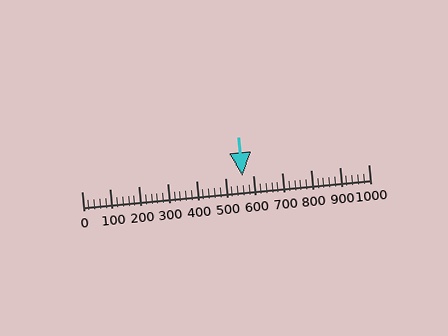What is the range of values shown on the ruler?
The ruler shows values from 0 to 1000.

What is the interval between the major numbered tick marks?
The major tick marks are spaced 100 units apart.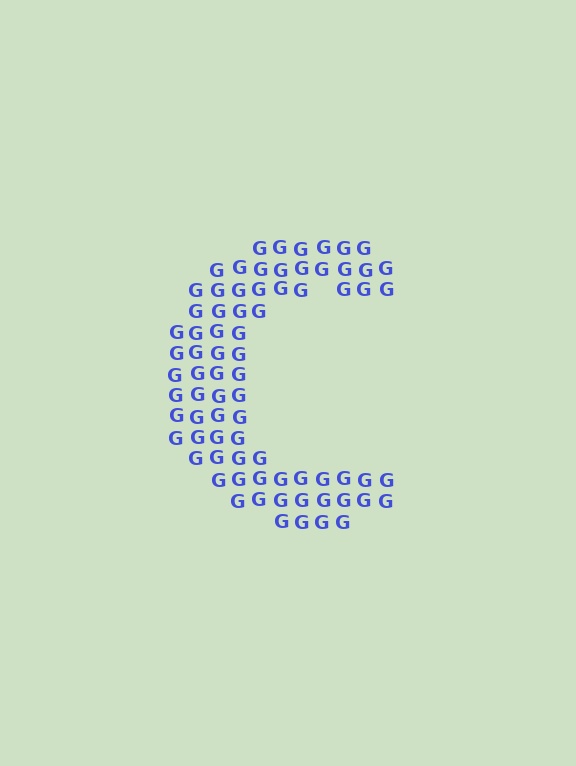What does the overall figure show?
The overall figure shows the letter C.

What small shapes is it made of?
It is made of small letter G's.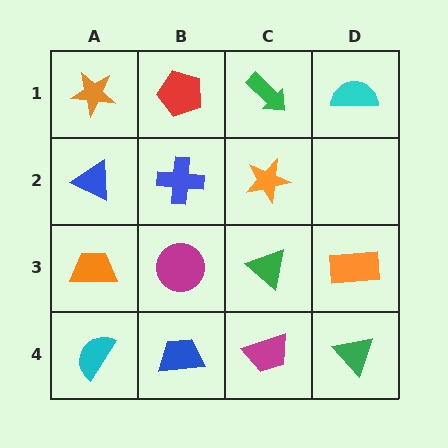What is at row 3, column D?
An orange rectangle.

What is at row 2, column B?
A blue cross.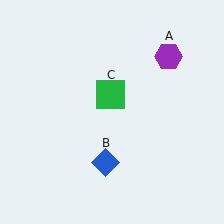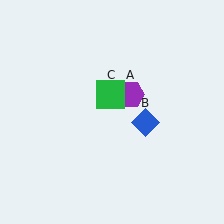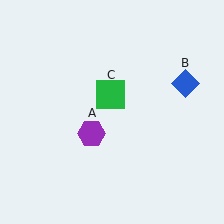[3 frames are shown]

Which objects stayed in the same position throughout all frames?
Green square (object C) remained stationary.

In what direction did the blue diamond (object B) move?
The blue diamond (object B) moved up and to the right.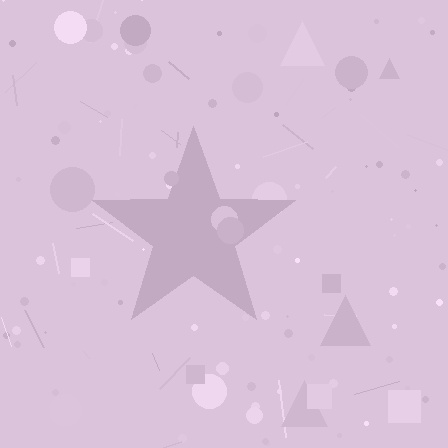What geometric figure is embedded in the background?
A star is embedded in the background.